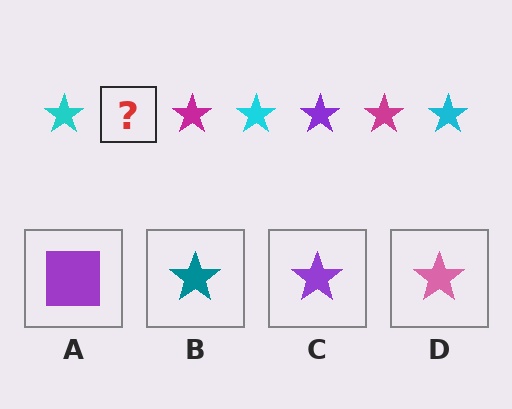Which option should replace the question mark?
Option C.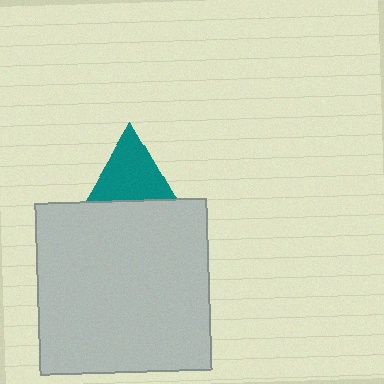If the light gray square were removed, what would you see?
You would see the complete teal triangle.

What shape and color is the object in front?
The object in front is a light gray square.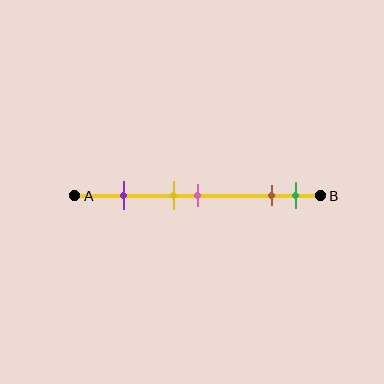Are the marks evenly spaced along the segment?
No, the marks are not evenly spaced.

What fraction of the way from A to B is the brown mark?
The brown mark is approximately 80% (0.8) of the way from A to B.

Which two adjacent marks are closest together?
The yellow and pink marks are the closest adjacent pair.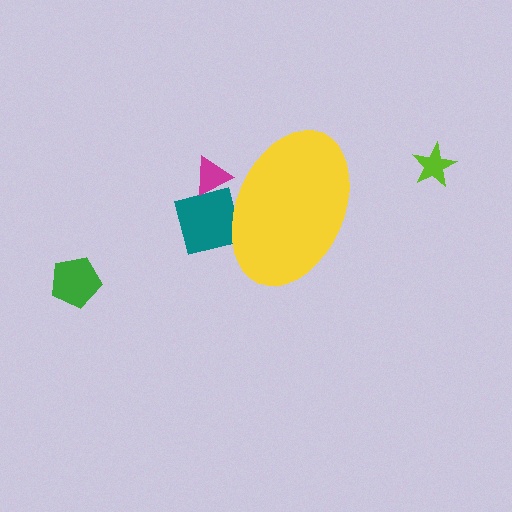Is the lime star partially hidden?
No, the lime star is fully visible.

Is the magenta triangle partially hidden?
Yes, the magenta triangle is partially hidden behind the yellow ellipse.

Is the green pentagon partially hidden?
No, the green pentagon is fully visible.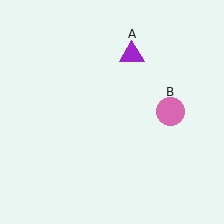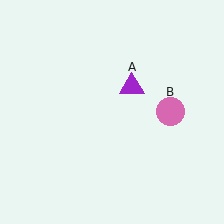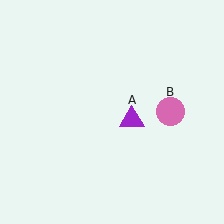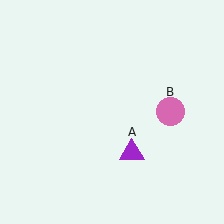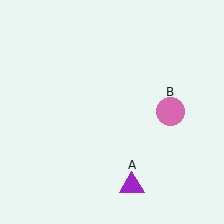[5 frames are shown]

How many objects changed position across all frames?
1 object changed position: purple triangle (object A).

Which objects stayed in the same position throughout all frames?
Pink circle (object B) remained stationary.